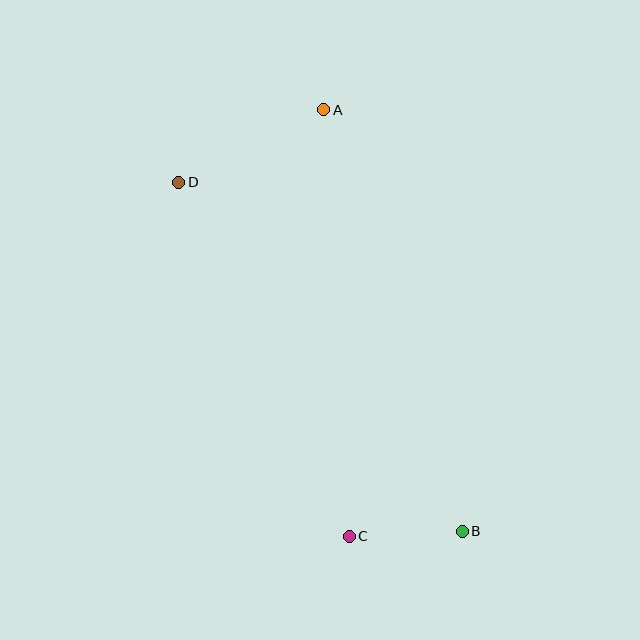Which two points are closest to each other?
Points B and C are closest to each other.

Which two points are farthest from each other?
Points B and D are farthest from each other.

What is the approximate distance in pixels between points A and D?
The distance between A and D is approximately 162 pixels.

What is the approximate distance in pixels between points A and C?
The distance between A and C is approximately 427 pixels.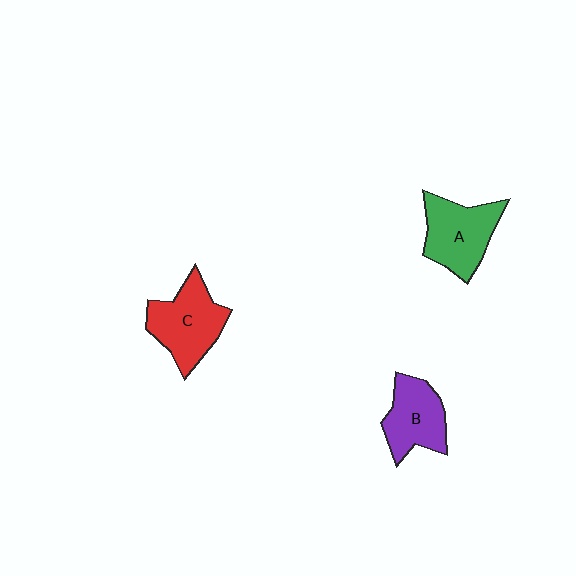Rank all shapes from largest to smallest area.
From largest to smallest: C (red), A (green), B (purple).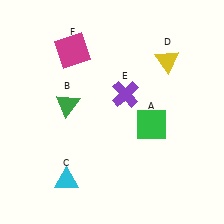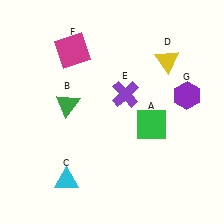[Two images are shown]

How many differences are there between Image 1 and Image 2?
There is 1 difference between the two images.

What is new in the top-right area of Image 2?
A purple hexagon (G) was added in the top-right area of Image 2.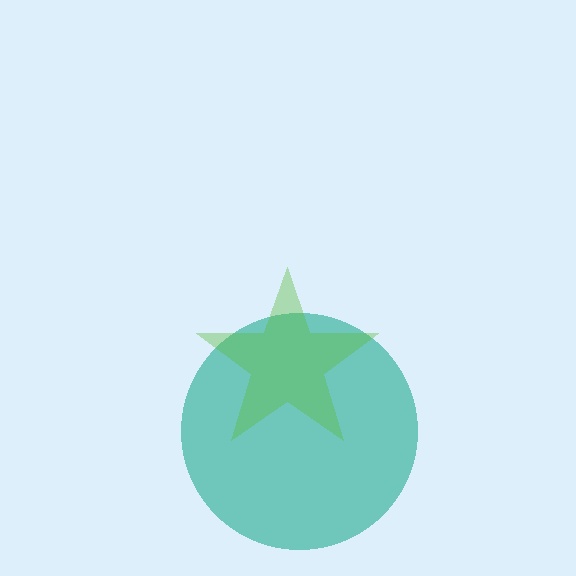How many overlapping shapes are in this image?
There are 2 overlapping shapes in the image.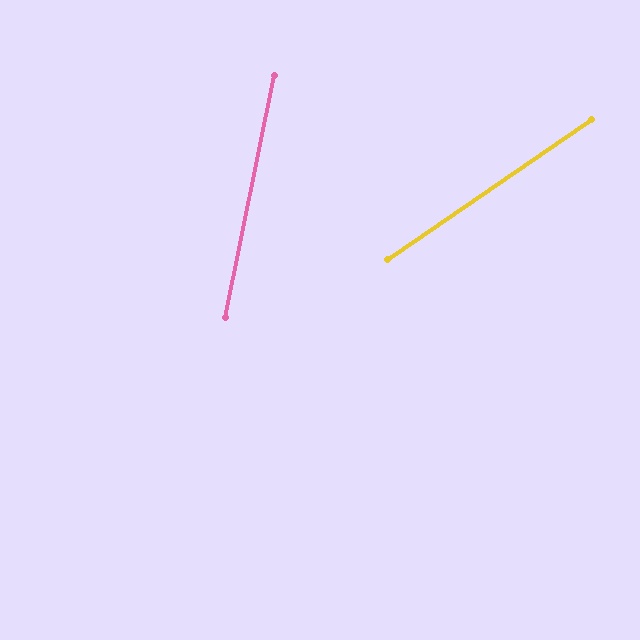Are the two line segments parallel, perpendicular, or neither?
Neither parallel nor perpendicular — they differ by about 44°.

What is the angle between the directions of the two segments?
Approximately 44 degrees.